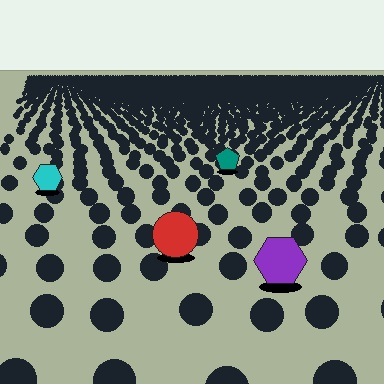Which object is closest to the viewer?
The purple hexagon is closest. The texture marks near it are larger and more spread out.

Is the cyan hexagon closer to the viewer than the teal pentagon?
Yes. The cyan hexagon is closer — you can tell from the texture gradient: the ground texture is coarser near it.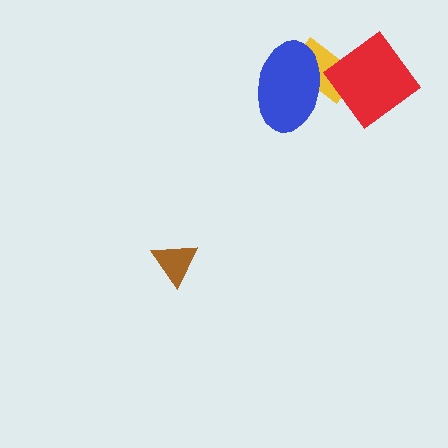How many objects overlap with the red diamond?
1 object overlaps with the red diamond.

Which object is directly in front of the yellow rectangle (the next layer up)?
The blue ellipse is directly in front of the yellow rectangle.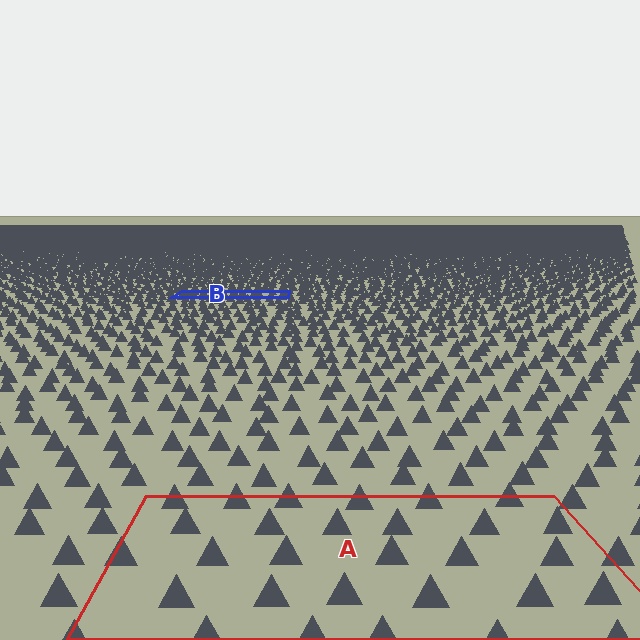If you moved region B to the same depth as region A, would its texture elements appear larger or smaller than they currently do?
They would appear larger. At a closer depth, the same texture elements are projected at a bigger on-screen size.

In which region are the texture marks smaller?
The texture marks are smaller in region B, because it is farther away.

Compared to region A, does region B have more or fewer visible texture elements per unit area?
Region B has more texture elements per unit area — they are packed more densely because it is farther away.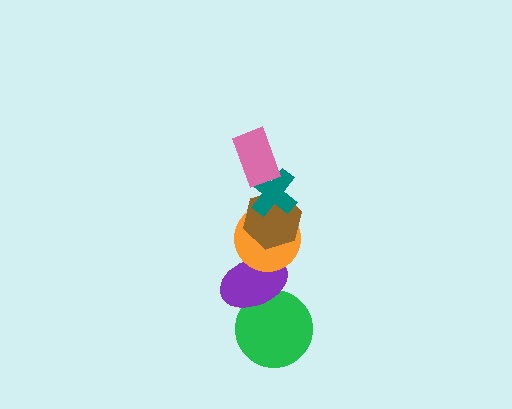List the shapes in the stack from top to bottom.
From top to bottom: the pink rectangle, the teal cross, the brown hexagon, the orange circle, the purple ellipse, the green circle.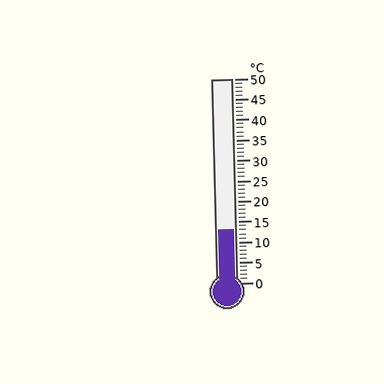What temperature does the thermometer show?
The thermometer shows approximately 13°C.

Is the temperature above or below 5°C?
The temperature is above 5°C.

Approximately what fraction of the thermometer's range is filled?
The thermometer is filled to approximately 25% of its range.